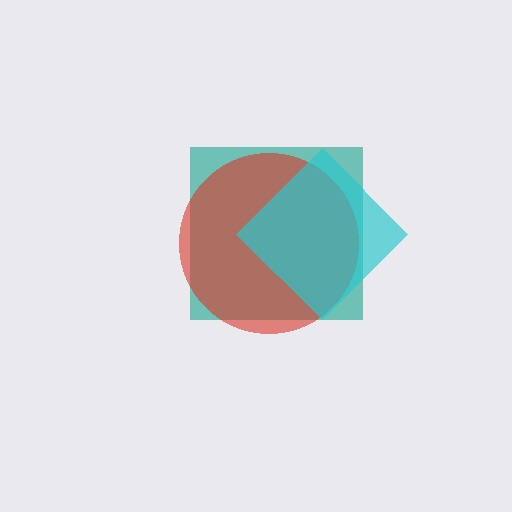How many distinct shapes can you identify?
There are 3 distinct shapes: a teal square, a red circle, a cyan diamond.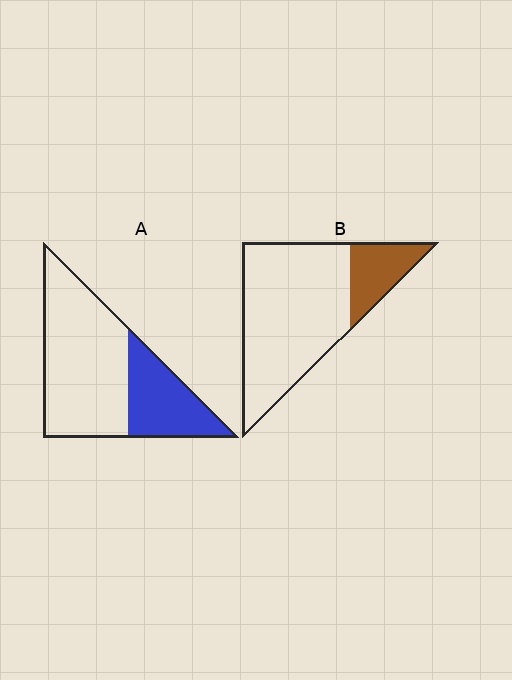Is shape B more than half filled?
No.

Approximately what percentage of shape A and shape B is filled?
A is approximately 30% and B is approximately 20%.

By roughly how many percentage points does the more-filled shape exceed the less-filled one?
By roughly 10 percentage points (A over B).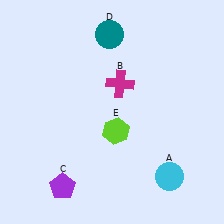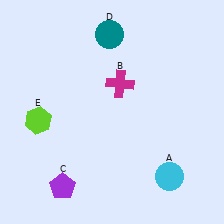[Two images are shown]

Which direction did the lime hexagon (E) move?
The lime hexagon (E) moved left.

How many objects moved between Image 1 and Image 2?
1 object moved between the two images.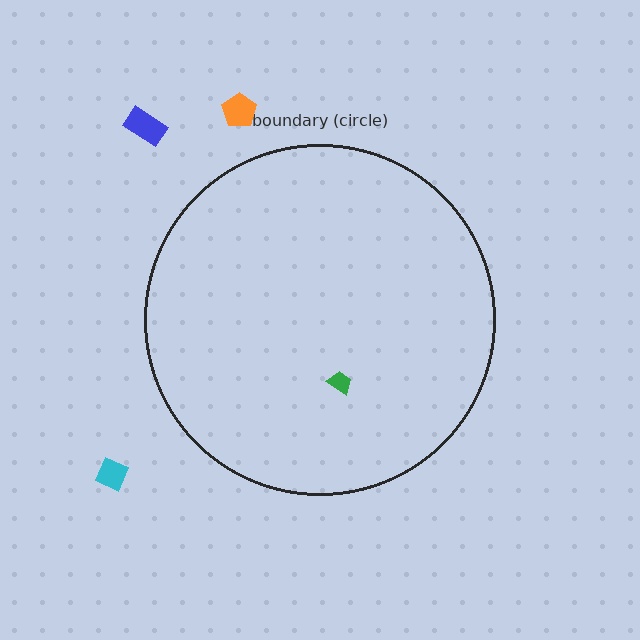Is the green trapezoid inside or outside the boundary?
Inside.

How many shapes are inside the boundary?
1 inside, 3 outside.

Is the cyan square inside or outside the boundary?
Outside.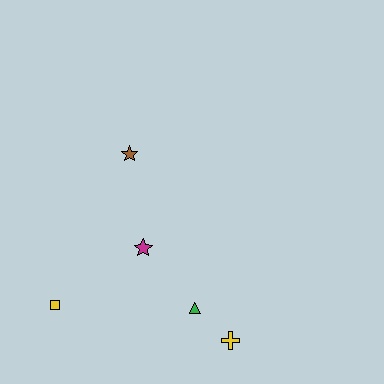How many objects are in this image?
There are 5 objects.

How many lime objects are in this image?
There are no lime objects.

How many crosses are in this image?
There is 1 cross.